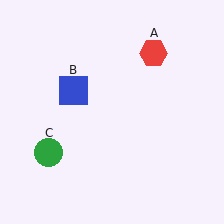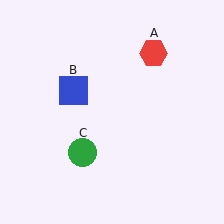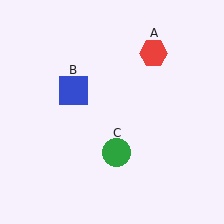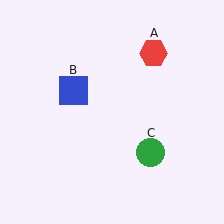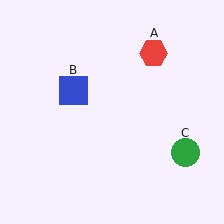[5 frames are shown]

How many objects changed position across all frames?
1 object changed position: green circle (object C).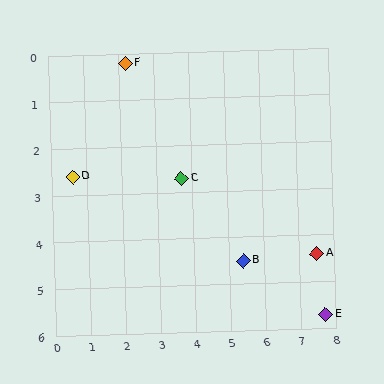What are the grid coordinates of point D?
Point D is at approximately (0.6, 2.6).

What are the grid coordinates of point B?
Point B is at approximately (5.4, 4.5).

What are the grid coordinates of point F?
Point F is at approximately (2.2, 0.2).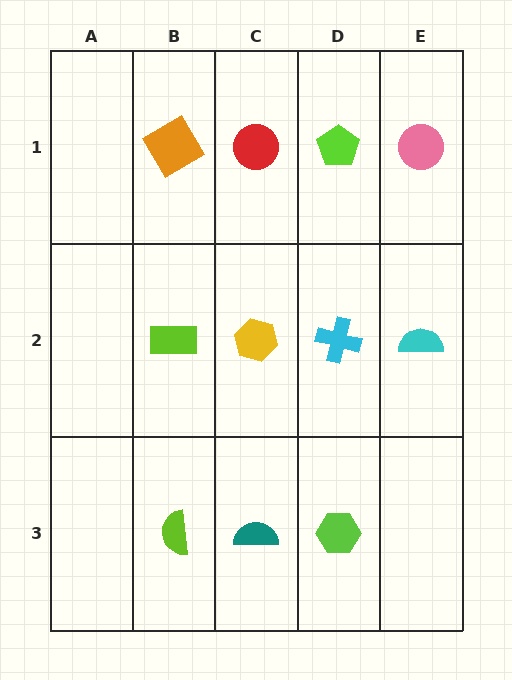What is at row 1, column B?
An orange diamond.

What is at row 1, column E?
A pink circle.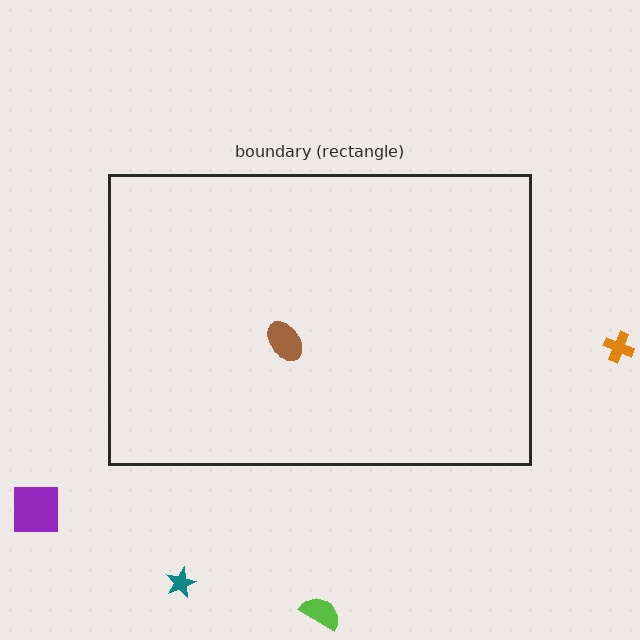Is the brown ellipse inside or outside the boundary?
Inside.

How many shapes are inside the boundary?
1 inside, 4 outside.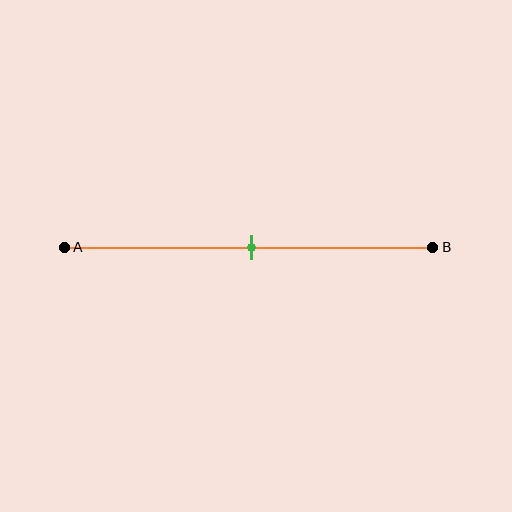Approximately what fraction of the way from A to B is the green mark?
The green mark is approximately 50% of the way from A to B.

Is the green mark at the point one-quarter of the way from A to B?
No, the mark is at about 50% from A, not at the 25% one-quarter point.